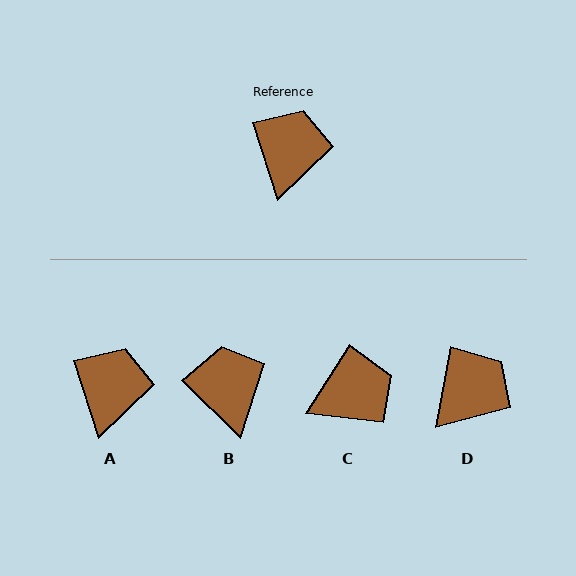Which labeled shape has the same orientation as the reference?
A.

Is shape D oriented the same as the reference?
No, it is off by about 29 degrees.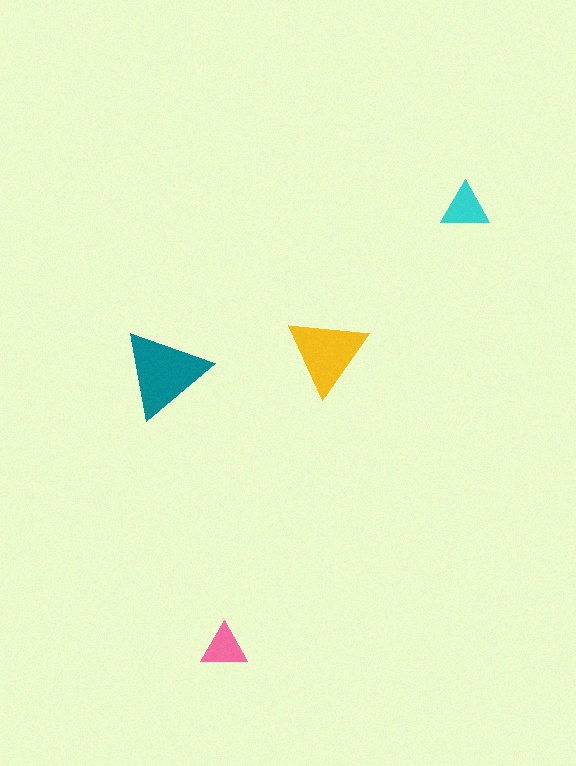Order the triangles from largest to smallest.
the teal one, the yellow one, the cyan one, the pink one.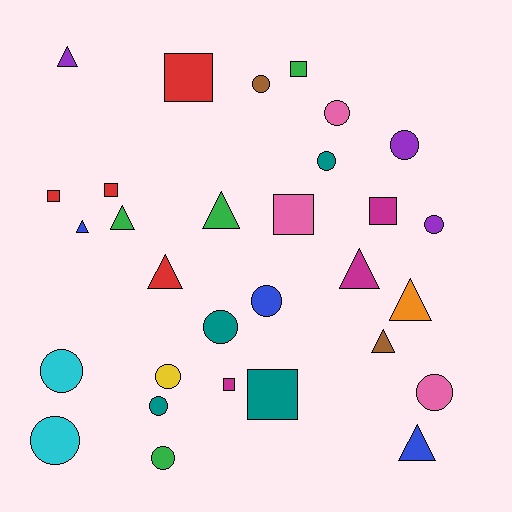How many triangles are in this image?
There are 9 triangles.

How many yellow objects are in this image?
There is 1 yellow object.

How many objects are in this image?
There are 30 objects.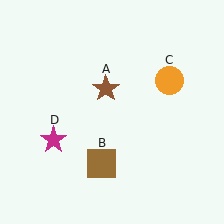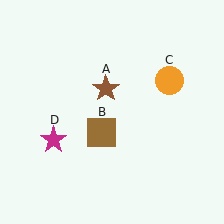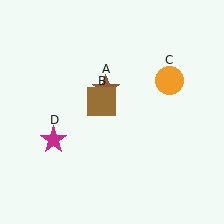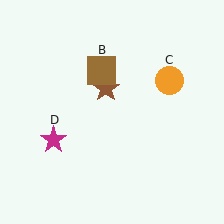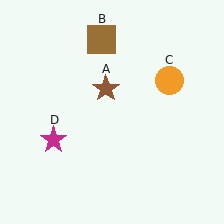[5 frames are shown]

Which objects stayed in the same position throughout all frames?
Brown star (object A) and orange circle (object C) and magenta star (object D) remained stationary.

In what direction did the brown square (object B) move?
The brown square (object B) moved up.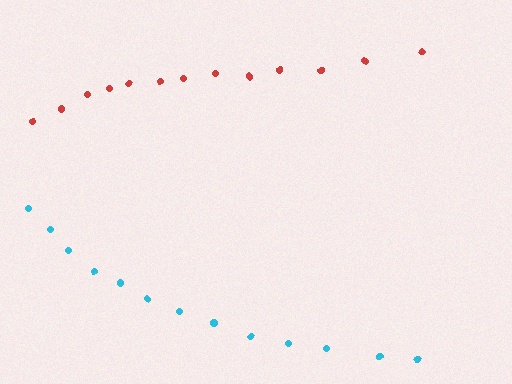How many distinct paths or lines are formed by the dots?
There are 2 distinct paths.